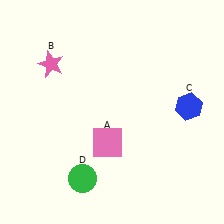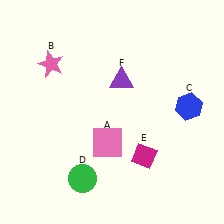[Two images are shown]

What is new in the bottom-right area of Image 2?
A magenta diamond (E) was added in the bottom-right area of Image 2.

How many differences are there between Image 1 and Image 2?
There are 2 differences between the two images.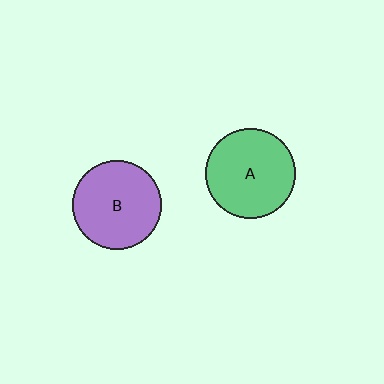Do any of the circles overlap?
No, none of the circles overlap.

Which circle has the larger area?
Circle A (green).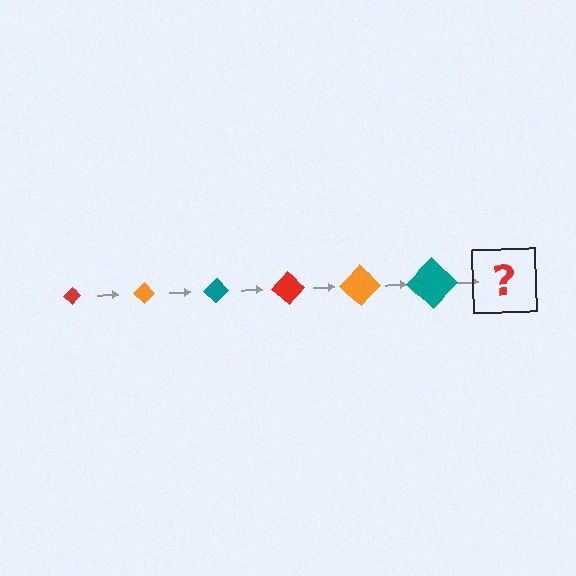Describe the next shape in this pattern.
It should be a red diamond, larger than the previous one.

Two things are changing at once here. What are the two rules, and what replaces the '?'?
The two rules are that the diamond grows larger each step and the color cycles through red, orange, and teal. The '?' should be a red diamond, larger than the previous one.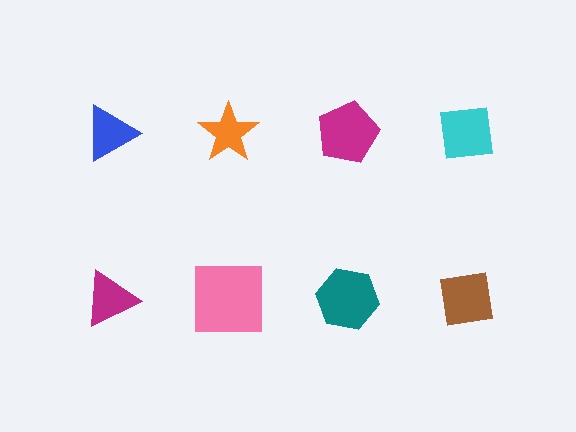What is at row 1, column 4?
A cyan square.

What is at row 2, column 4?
A brown square.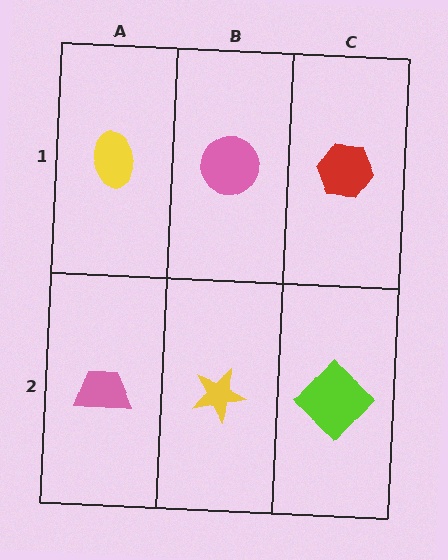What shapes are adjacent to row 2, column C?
A red hexagon (row 1, column C), a yellow star (row 2, column B).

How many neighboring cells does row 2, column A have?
2.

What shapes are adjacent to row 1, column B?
A yellow star (row 2, column B), a yellow ellipse (row 1, column A), a red hexagon (row 1, column C).